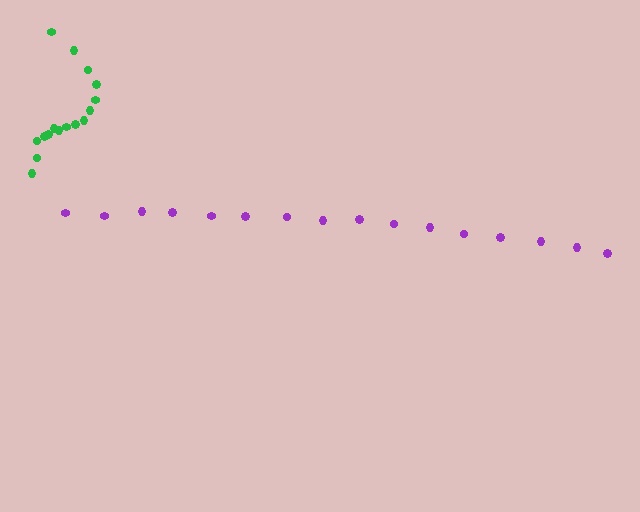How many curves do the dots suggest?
There are 2 distinct paths.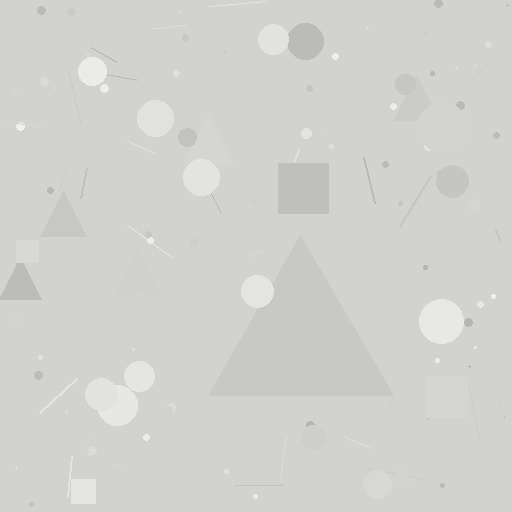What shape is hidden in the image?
A triangle is hidden in the image.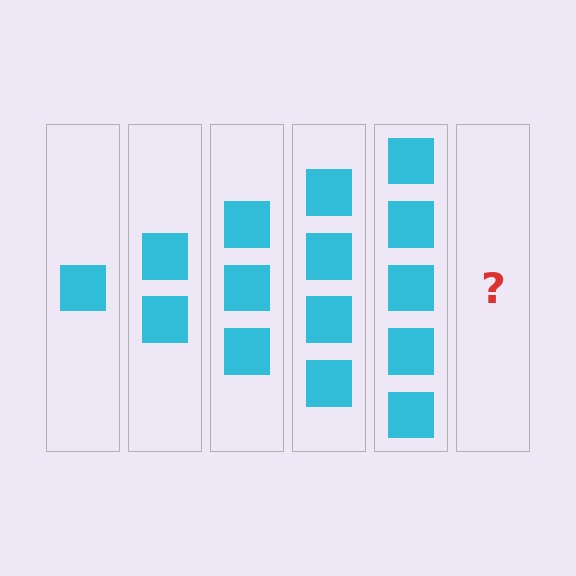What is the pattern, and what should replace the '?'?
The pattern is that each step adds one more square. The '?' should be 6 squares.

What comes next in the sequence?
The next element should be 6 squares.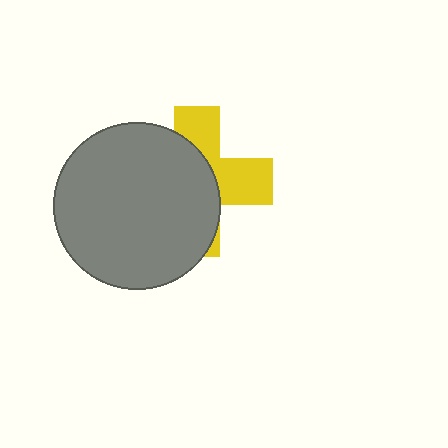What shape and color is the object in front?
The object in front is a gray circle.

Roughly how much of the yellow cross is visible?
A small part of it is visible (roughly 40%).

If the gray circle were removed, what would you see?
You would see the complete yellow cross.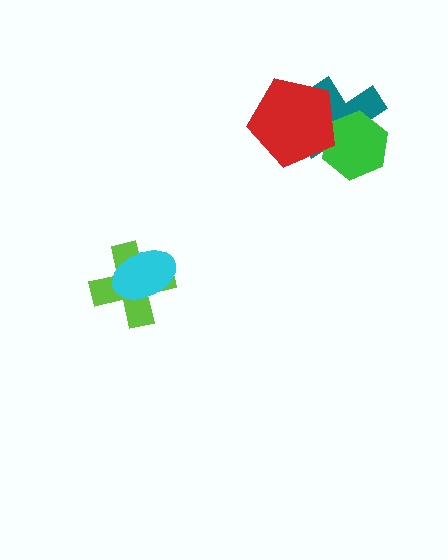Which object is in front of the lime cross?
The cyan ellipse is in front of the lime cross.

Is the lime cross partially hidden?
Yes, it is partially covered by another shape.